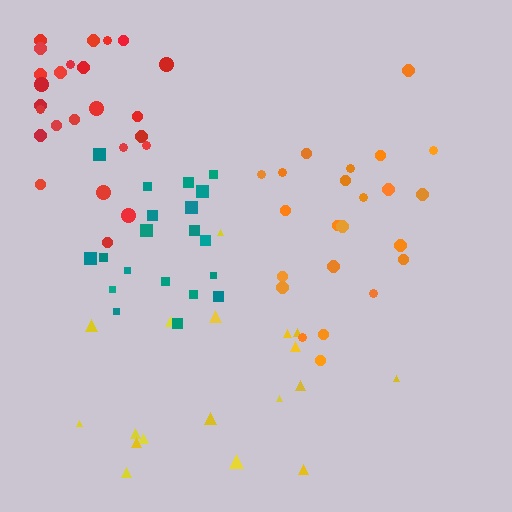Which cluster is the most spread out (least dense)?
Yellow.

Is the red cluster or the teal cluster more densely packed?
Teal.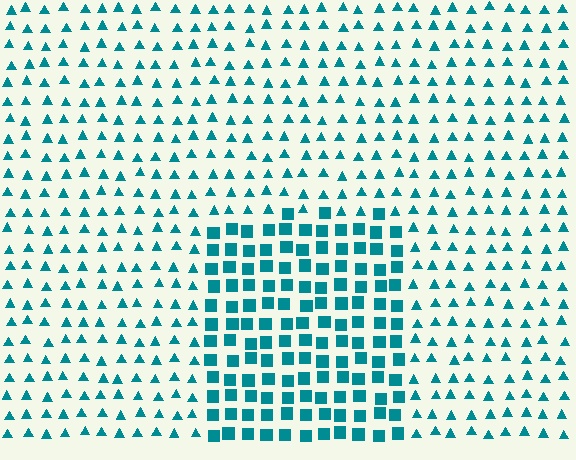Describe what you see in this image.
The image is filled with small teal elements arranged in a uniform grid. A rectangle-shaped region contains squares, while the surrounding area contains triangles. The boundary is defined purely by the change in element shape.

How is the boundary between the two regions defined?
The boundary is defined by a change in element shape: squares inside vs. triangles outside. All elements share the same color and spacing.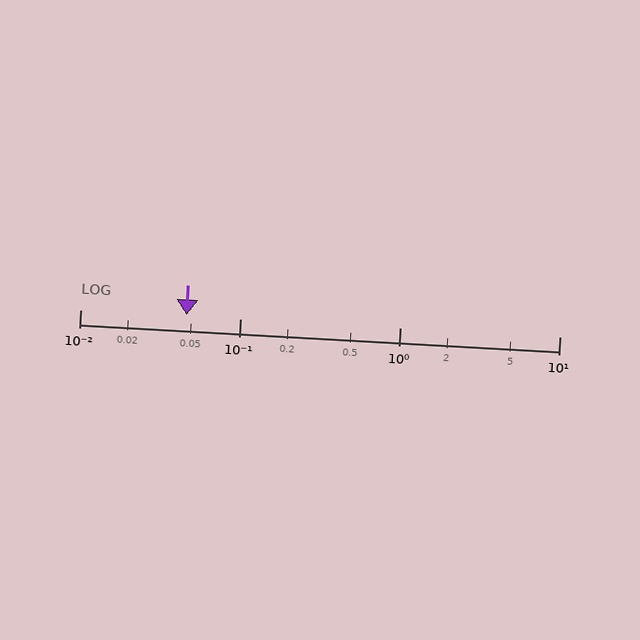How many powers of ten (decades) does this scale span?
The scale spans 3 decades, from 0.01 to 10.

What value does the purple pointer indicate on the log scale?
The pointer indicates approximately 0.046.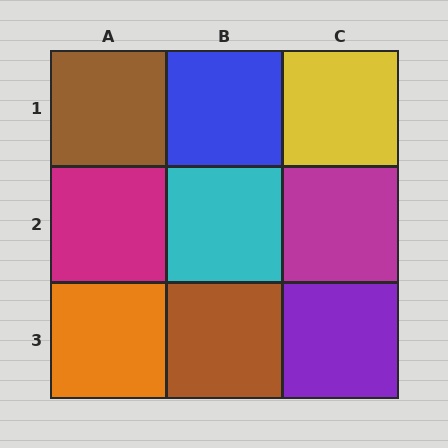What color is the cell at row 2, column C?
Magenta.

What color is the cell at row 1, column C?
Yellow.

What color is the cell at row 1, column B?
Blue.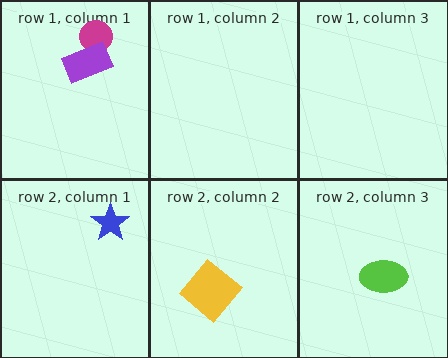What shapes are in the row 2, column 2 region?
The yellow diamond.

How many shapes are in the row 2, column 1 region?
1.